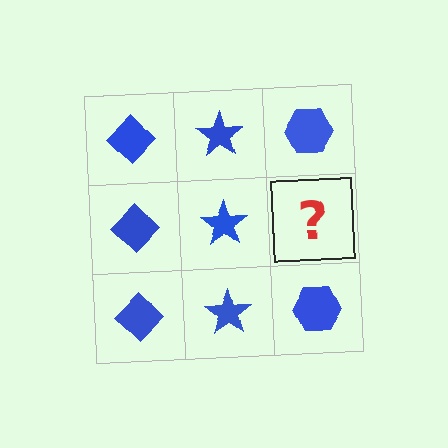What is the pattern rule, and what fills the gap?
The rule is that each column has a consistent shape. The gap should be filled with a blue hexagon.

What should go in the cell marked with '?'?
The missing cell should contain a blue hexagon.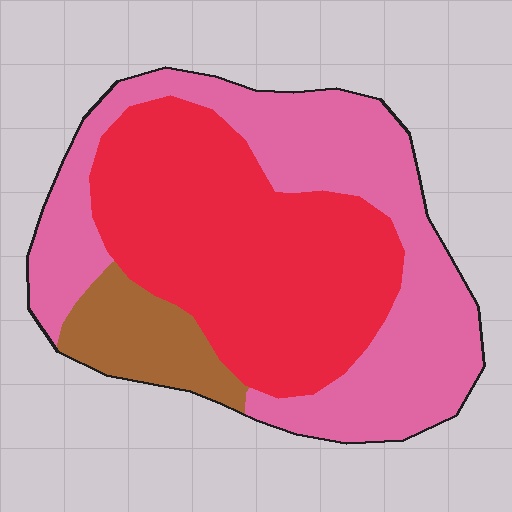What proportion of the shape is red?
Red covers around 45% of the shape.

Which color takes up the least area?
Brown, at roughly 10%.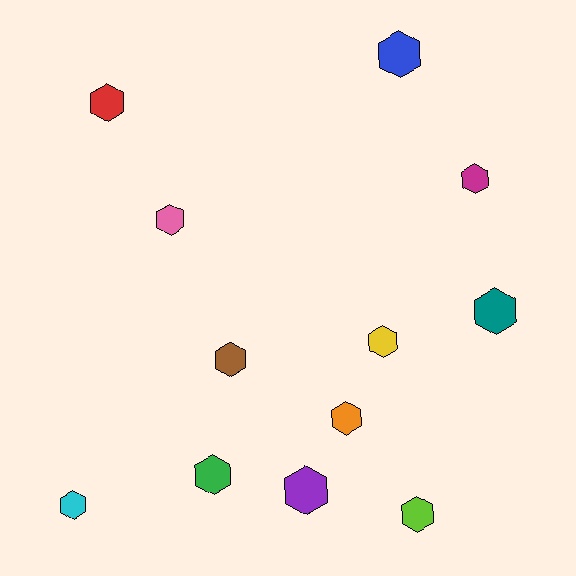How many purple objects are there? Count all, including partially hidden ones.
There is 1 purple object.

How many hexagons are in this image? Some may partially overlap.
There are 12 hexagons.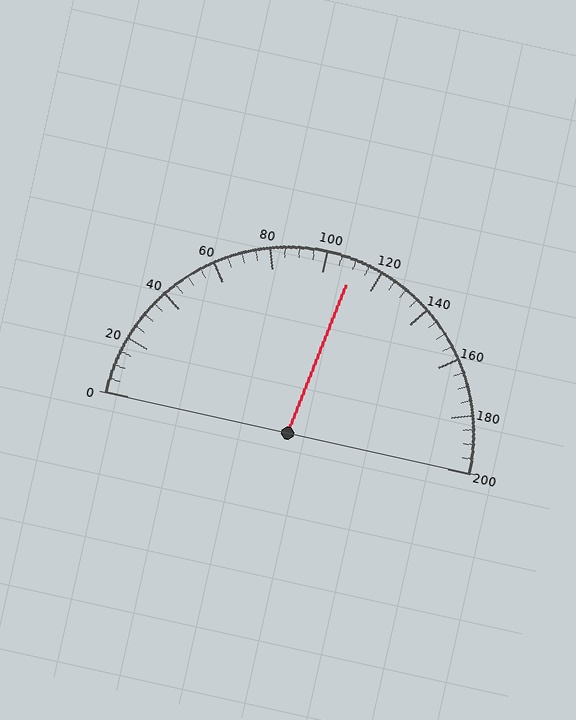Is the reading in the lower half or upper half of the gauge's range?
The reading is in the upper half of the range (0 to 200).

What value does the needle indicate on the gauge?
The needle indicates approximately 110.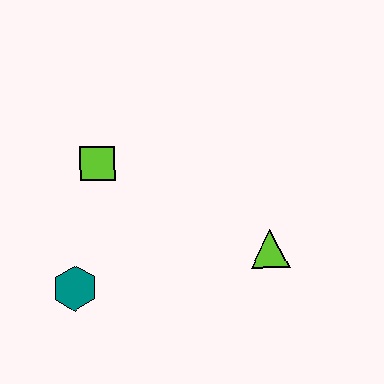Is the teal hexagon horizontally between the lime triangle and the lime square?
No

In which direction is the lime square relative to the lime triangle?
The lime square is to the left of the lime triangle.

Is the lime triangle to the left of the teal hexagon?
No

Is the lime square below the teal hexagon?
No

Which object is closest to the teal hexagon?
The lime square is closest to the teal hexagon.